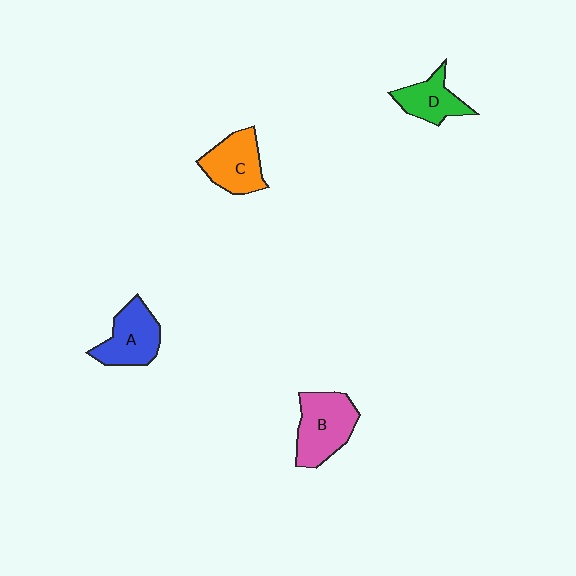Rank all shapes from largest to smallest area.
From largest to smallest: B (pink), A (blue), C (orange), D (green).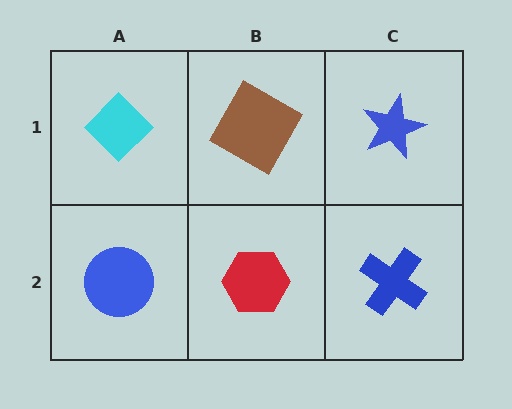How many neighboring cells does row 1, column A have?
2.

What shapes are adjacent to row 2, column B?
A brown square (row 1, column B), a blue circle (row 2, column A), a blue cross (row 2, column C).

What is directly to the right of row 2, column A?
A red hexagon.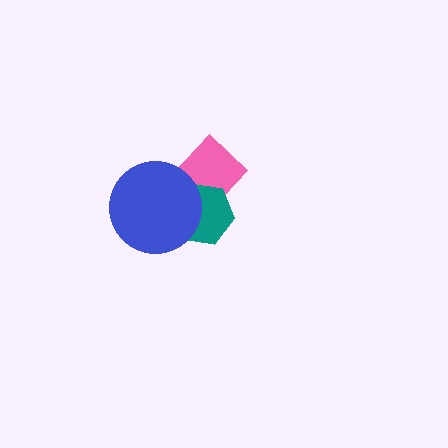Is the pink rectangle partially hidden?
Yes, it is partially covered by another shape.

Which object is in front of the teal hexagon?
The blue circle is in front of the teal hexagon.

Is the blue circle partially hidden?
No, no other shape covers it.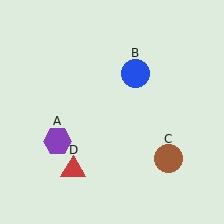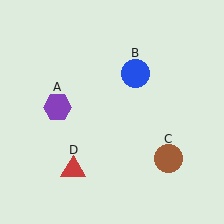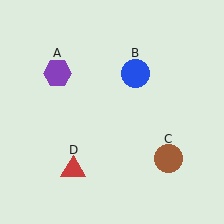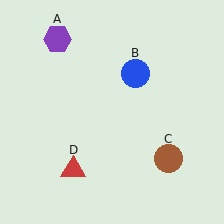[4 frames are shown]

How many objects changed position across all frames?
1 object changed position: purple hexagon (object A).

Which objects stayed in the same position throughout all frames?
Blue circle (object B) and brown circle (object C) and red triangle (object D) remained stationary.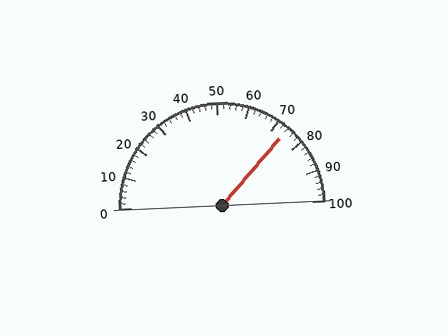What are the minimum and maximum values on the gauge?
The gauge ranges from 0 to 100.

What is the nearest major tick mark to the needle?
The nearest major tick mark is 70.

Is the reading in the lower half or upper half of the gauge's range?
The reading is in the upper half of the range (0 to 100).